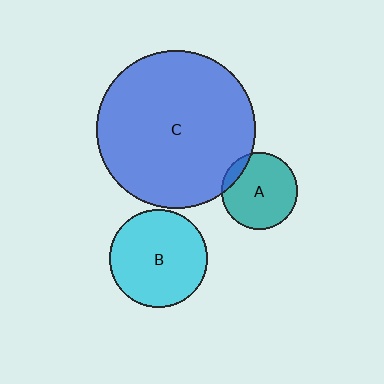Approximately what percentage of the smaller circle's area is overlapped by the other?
Approximately 10%.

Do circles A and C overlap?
Yes.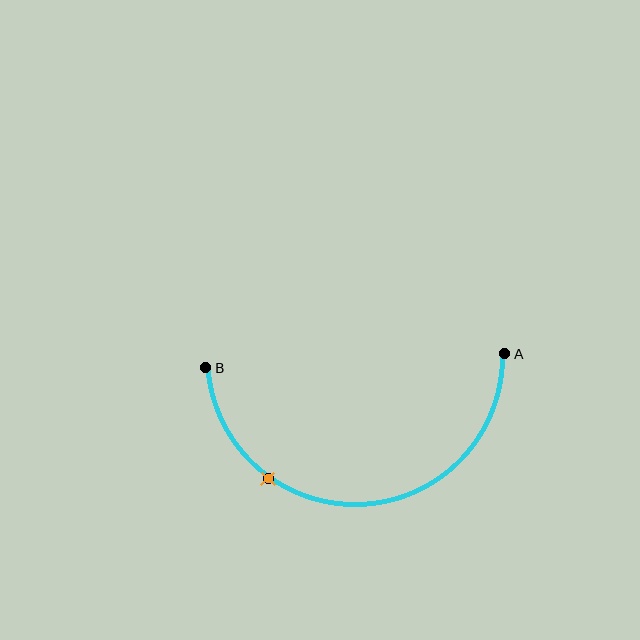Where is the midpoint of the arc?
The arc midpoint is the point on the curve farthest from the straight line joining A and B. It sits below that line.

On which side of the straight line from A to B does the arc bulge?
The arc bulges below the straight line connecting A and B.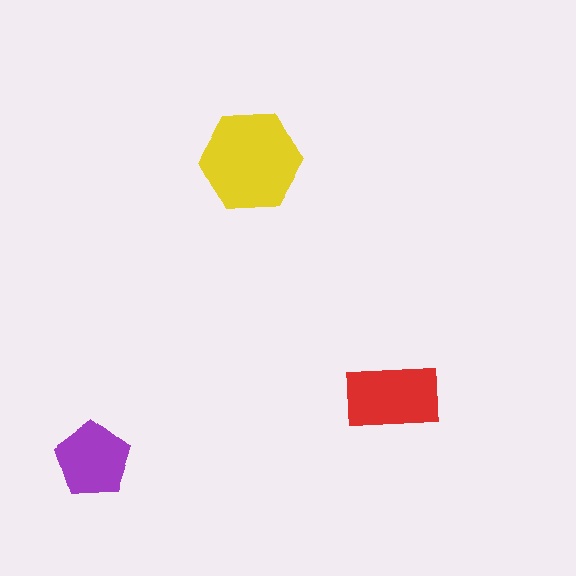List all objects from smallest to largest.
The purple pentagon, the red rectangle, the yellow hexagon.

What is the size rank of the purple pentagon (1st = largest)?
3rd.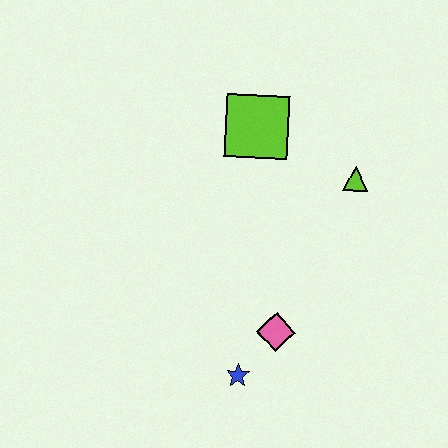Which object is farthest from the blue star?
The lime square is farthest from the blue star.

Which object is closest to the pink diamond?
The blue star is closest to the pink diamond.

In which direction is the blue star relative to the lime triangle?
The blue star is below the lime triangle.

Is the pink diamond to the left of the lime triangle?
Yes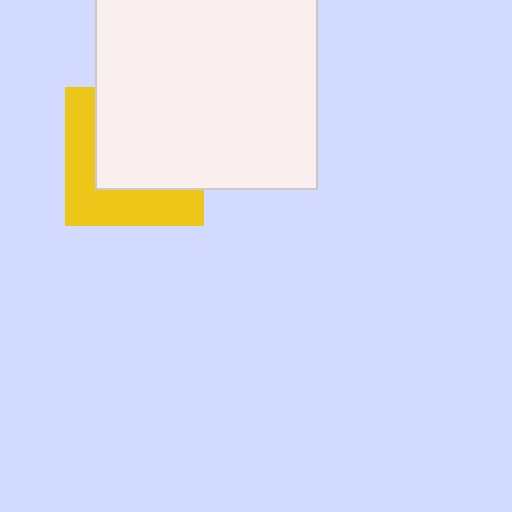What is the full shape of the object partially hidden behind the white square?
The partially hidden object is a yellow square.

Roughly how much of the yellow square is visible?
A small part of it is visible (roughly 42%).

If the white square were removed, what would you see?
You would see the complete yellow square.